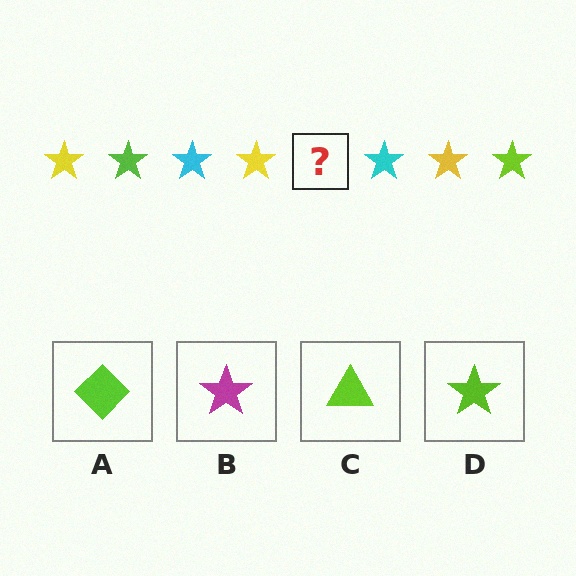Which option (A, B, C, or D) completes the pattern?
D.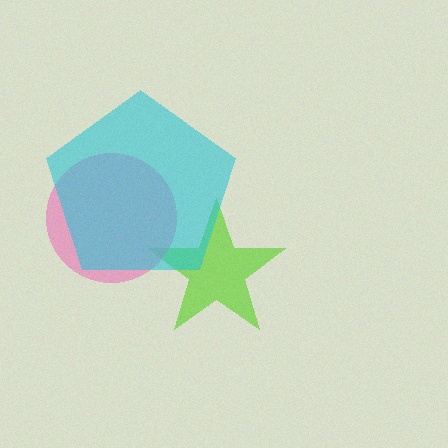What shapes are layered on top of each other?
The layered shapes are: a lime star, a pink circle, a cyan pentagon.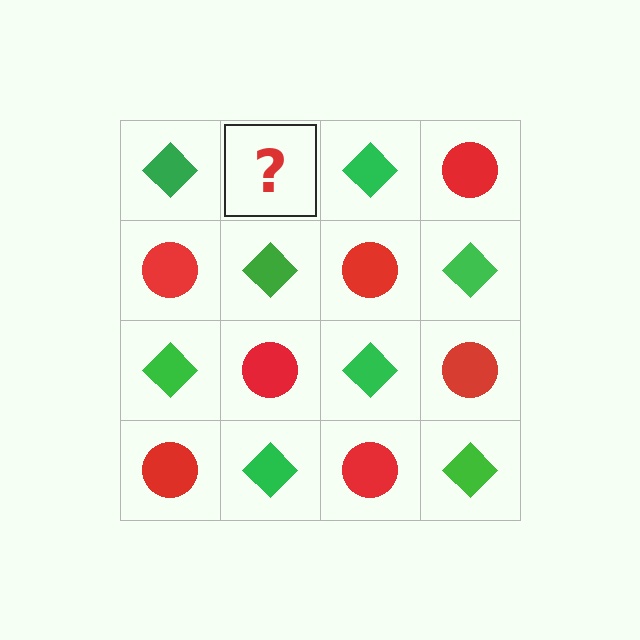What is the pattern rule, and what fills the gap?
The rule is that it alternates green diamond and red circle in a checkerboard pattern. The gap should be filled with a red circle.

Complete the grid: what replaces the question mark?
The question mark should be replaced with a red circle.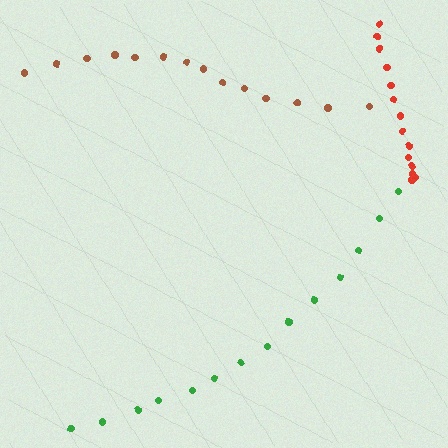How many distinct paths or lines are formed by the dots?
There are 3 distinct paths.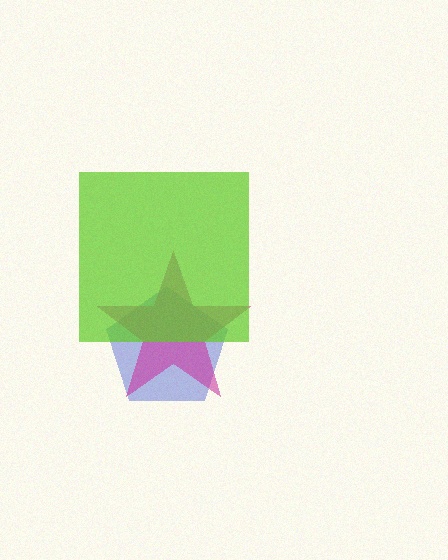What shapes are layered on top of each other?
The layered shapes are: a blue pentagon, a magenta star, a lime square.